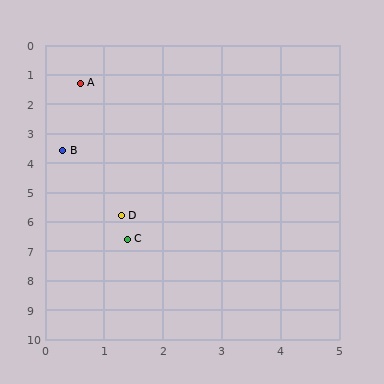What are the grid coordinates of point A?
Point A is at approximately (0.6, 1.3).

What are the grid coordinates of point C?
Point C is at approximately (1.4, 6.6).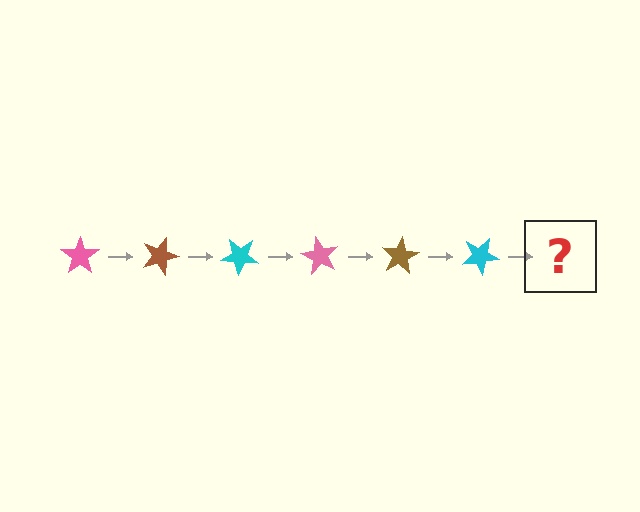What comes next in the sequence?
The next element should be a pink star, rotated 120 degrees from the start.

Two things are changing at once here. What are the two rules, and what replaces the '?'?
The two rules are that it rotates 20 degrees each step and the color cycles through pink, brown, and cyan. The '?' should be a pink star, rotated 120 degrees from the start.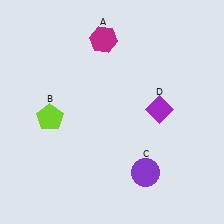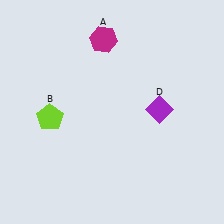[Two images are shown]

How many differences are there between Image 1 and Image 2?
There is 1 difference between the two images.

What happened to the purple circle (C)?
The purple circle (C) was removed in Image 2. It was in the bottom-right area of Image 1.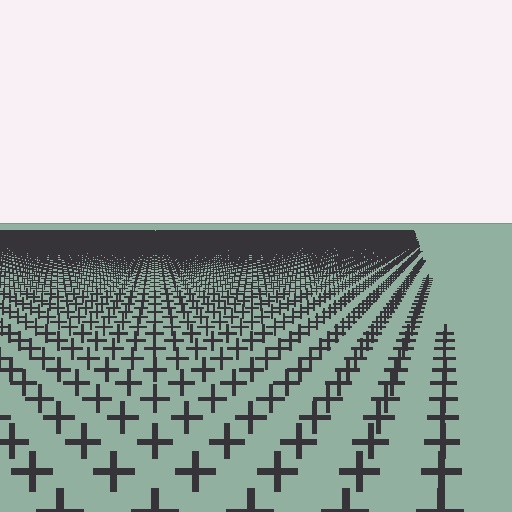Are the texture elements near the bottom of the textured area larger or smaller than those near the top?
Larger. Near the bottom, elements are closer to the viewer and appear at a bigger on-screen size.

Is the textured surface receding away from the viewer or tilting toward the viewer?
The surface is receding away from the viewer. Texture elements get smaller and denser toward the top.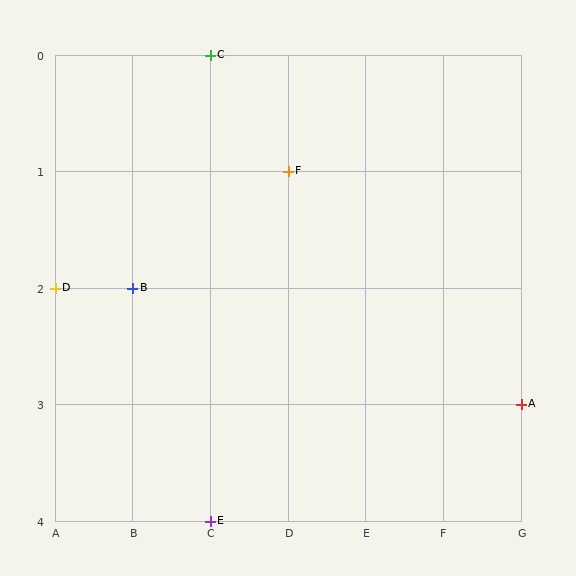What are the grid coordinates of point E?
Point E is at grid coordinates (C, 4).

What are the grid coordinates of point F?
Point F is at grid coordinates (D, 1).